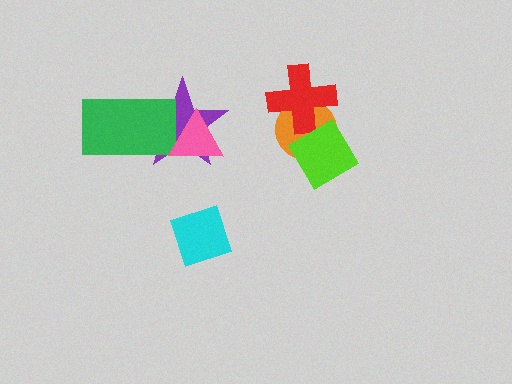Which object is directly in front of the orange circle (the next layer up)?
The red cross is directly in front of the orange circle.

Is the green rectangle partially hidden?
Yes, it is partially covered by another shape.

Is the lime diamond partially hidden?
No, no other shape covers it.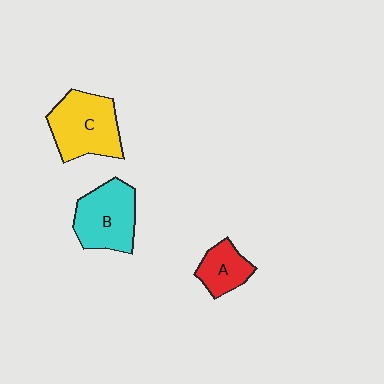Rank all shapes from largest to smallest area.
From largest to smallest: C (yellow), B (cyan), A (red).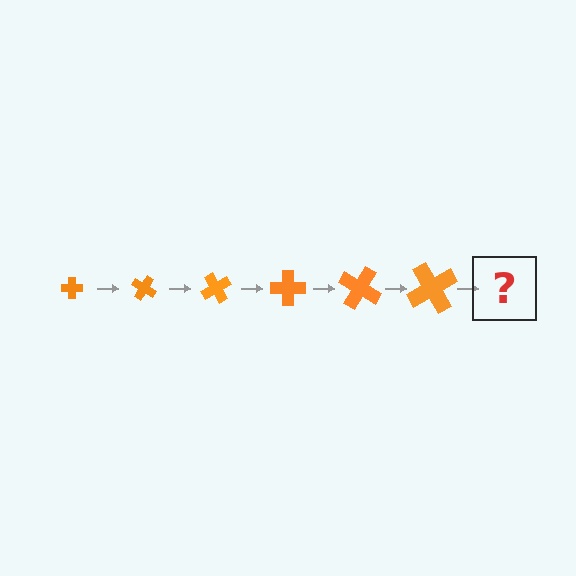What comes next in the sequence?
The next element should be a cross, larger than the previous one and rotated 180 degrees from the start.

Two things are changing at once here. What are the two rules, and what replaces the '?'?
The two rules are that the cross grows larger each step and it rotates 30 degrees each step. The '?' should be a cross, larger than the previous one and rotated 180 degrees from the start.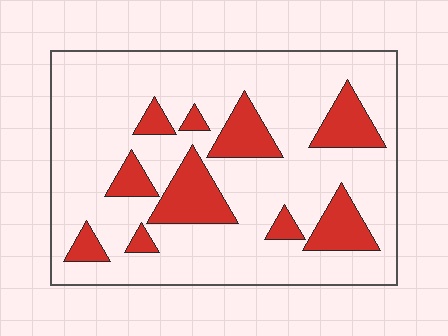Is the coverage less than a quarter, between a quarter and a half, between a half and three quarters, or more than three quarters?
Less than a quarter.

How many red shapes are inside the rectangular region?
10.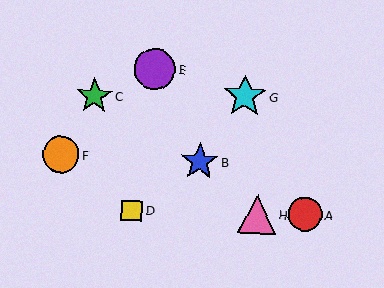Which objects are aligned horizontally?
Objects B, F are aligned horizontally.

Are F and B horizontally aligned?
Yes, both are at y≈154.